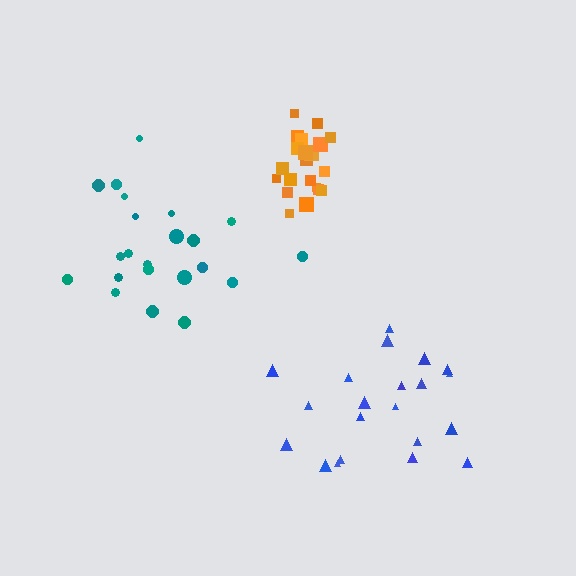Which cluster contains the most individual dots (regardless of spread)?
Teal (22).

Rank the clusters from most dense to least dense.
orange, blue, teal.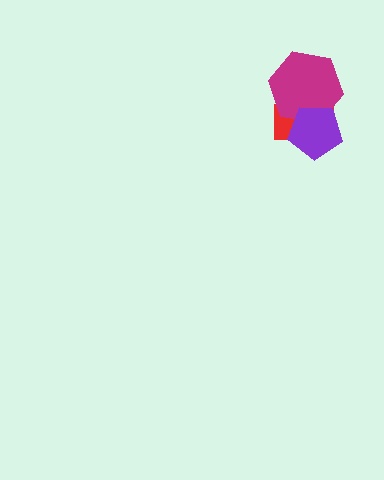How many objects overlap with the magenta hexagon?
2 objects overlap with the magenta hexagon.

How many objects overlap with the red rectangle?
2 objects overlap with the red rectangle.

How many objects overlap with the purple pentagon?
2 objects overlap with the purple pentagon.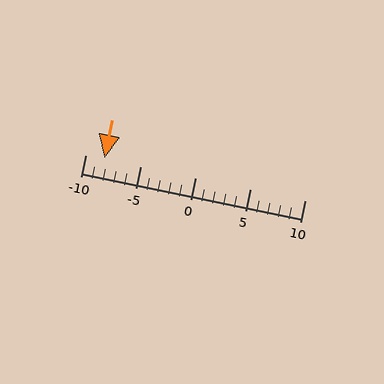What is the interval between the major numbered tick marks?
The major tick marks are spaced 5 units apart.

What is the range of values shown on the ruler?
The ruler shows values from -10 to 10.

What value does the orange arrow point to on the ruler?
The orange arrow points to approximately -8.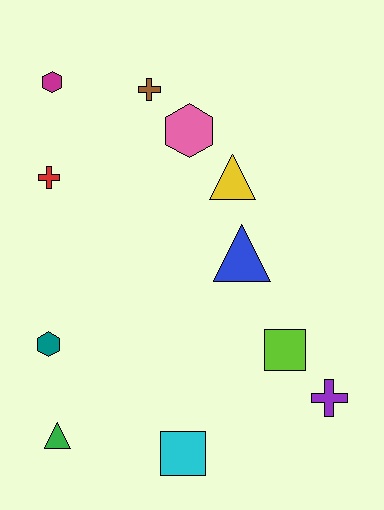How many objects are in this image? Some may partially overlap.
There are 11 objects.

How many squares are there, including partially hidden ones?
There are 2 squares.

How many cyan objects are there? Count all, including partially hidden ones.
There is 1 cyan object.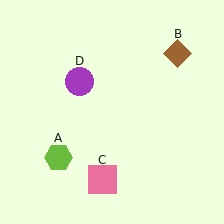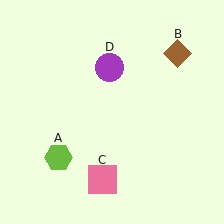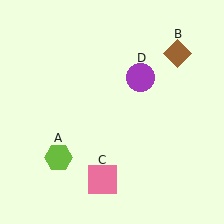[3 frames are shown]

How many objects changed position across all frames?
1 object changed position: purple circle (object D).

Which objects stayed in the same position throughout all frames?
Lime hexagon (object A) and brown diamond (object B) and pink square (object C) remained stationary.